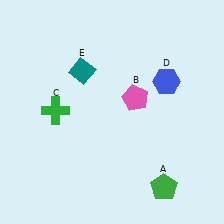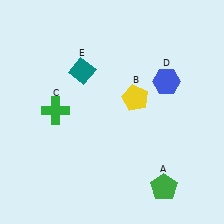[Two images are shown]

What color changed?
The pentagon (B) changed from pink in Image 1 to yellow in Image 2.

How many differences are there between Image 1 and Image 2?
There is 1 difference between the two images.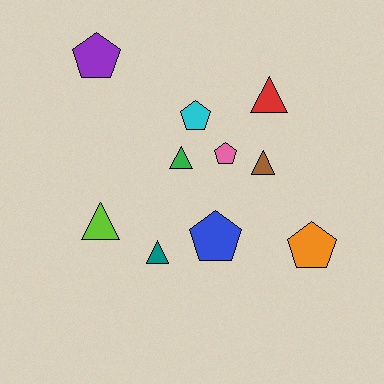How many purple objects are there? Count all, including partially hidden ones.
There is 1 purple object.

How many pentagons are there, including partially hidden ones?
There are 5 pentagons.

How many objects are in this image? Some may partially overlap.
There are 10 objects.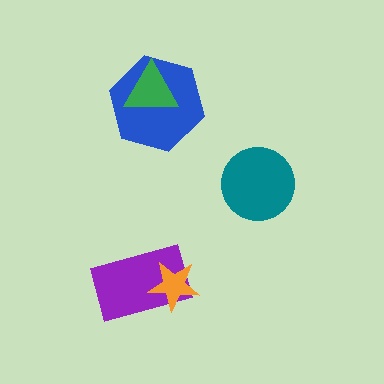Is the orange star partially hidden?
No, no other shape covers it.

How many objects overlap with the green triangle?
1 object overlaps with the green triangle.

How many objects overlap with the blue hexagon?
1 object overlaps with the blue hexagon.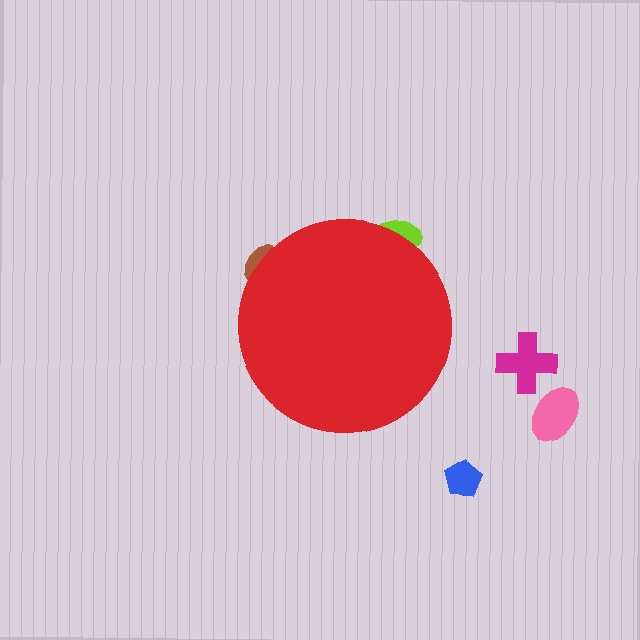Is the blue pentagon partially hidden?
No, the blue pentagon is fully visible.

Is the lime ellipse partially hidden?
Yes, the lime ellipse is partially hidden behind the red circle.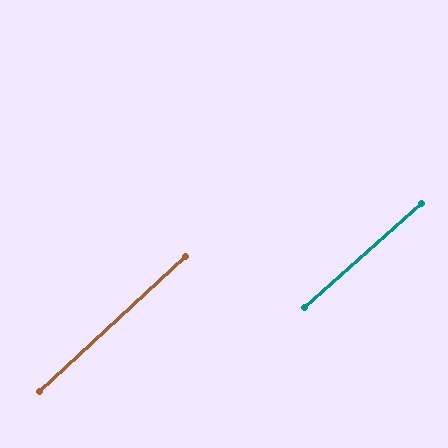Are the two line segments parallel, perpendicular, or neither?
Parallel — their directions differ by only 1.4°.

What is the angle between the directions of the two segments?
Approximately 1 degree.